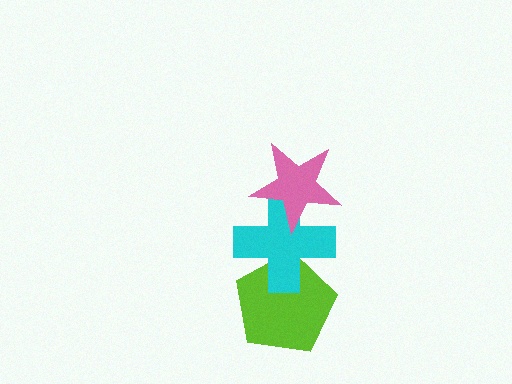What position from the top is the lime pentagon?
The lime pentagon is 3rd from the top.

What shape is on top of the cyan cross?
The pink star is on top of the cyan cross.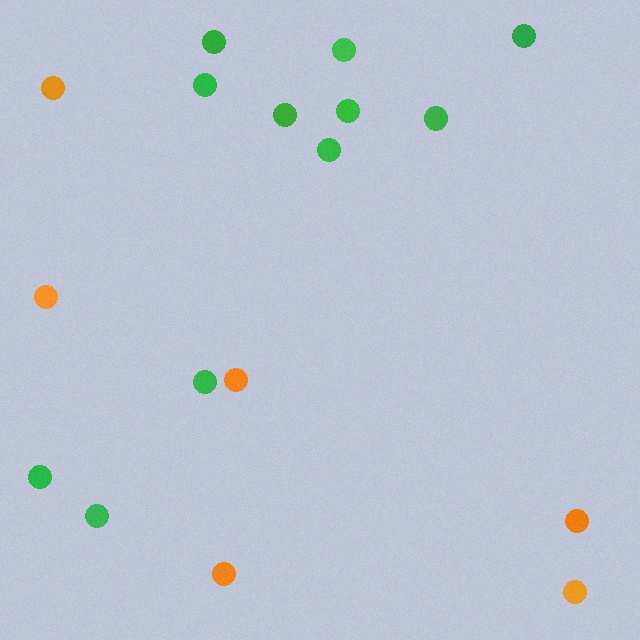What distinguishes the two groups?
There are 2 groups: one group of orange circles (6) and one group of green circles (11).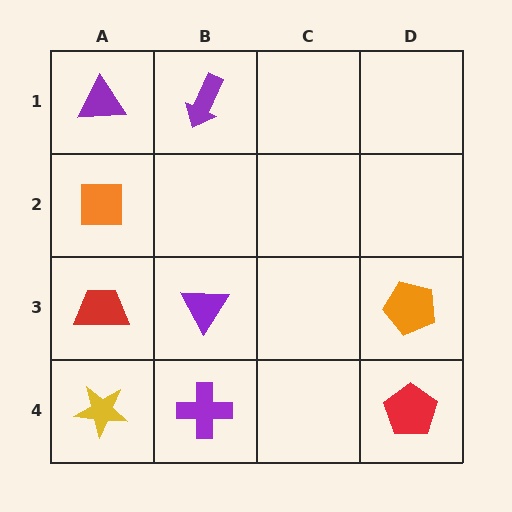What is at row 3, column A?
A red trapezoid.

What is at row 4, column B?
A purple cross.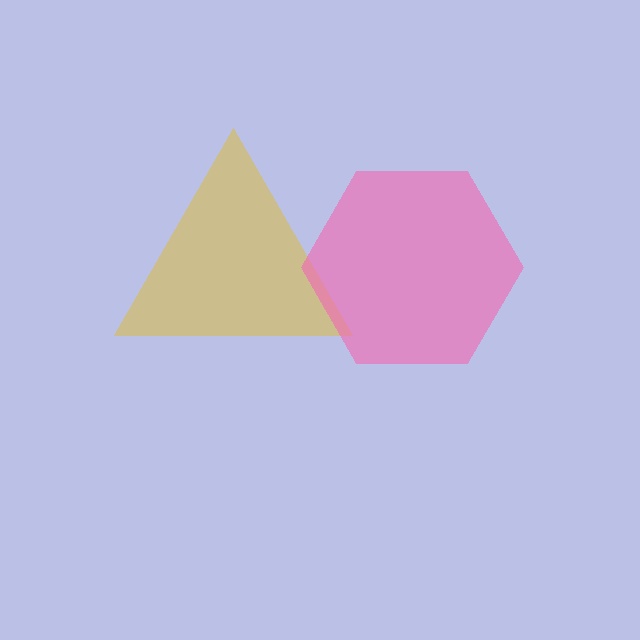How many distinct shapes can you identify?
There are 2 distinct shapes: a yellow triangle, a pink hexagon.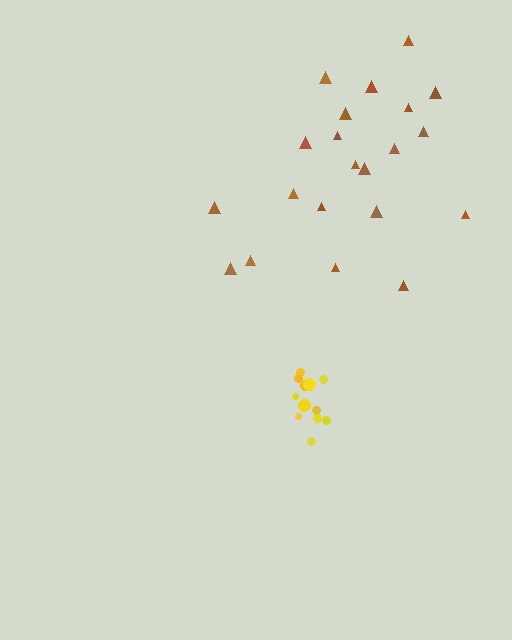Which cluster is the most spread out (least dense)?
Brown.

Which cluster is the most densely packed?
Yellow.